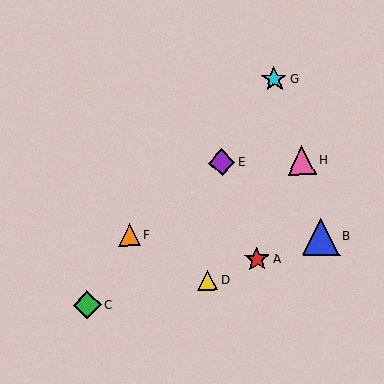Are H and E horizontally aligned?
Yes, both are at y≈161.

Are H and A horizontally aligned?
No, H is at y≈161 and A is at y≈259.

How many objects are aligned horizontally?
2 objects (E, H) are aligned horizontally.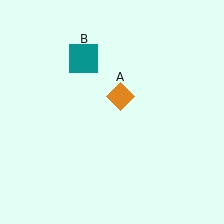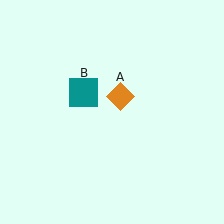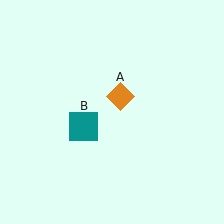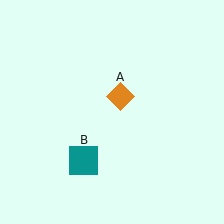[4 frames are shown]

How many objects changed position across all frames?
1 object changed position: teal square (object B).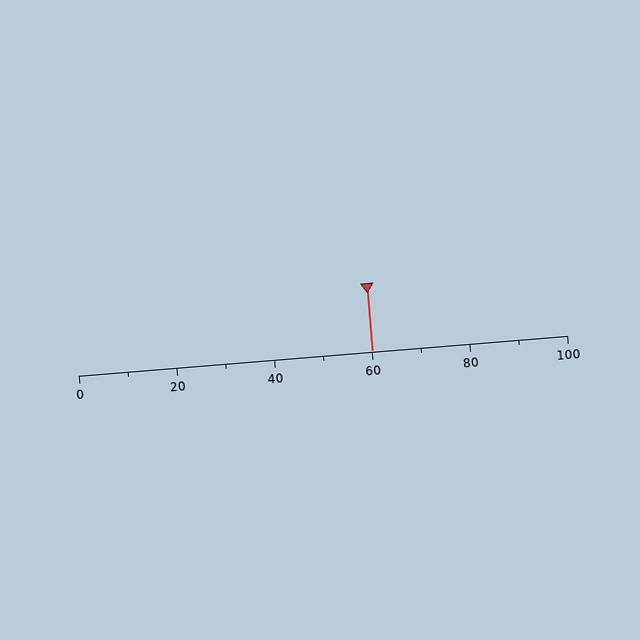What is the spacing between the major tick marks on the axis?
The major ticks are spaced 20 apart.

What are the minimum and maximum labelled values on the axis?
The axis runs from 0 to 100.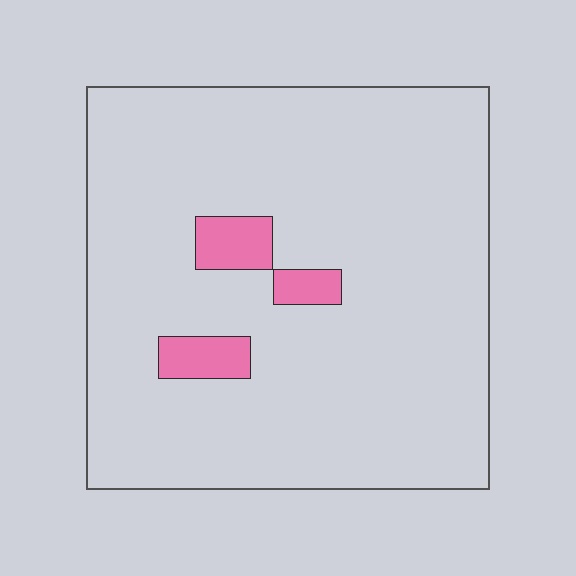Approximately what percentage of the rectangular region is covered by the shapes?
Approximately 5%.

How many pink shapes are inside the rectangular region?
3.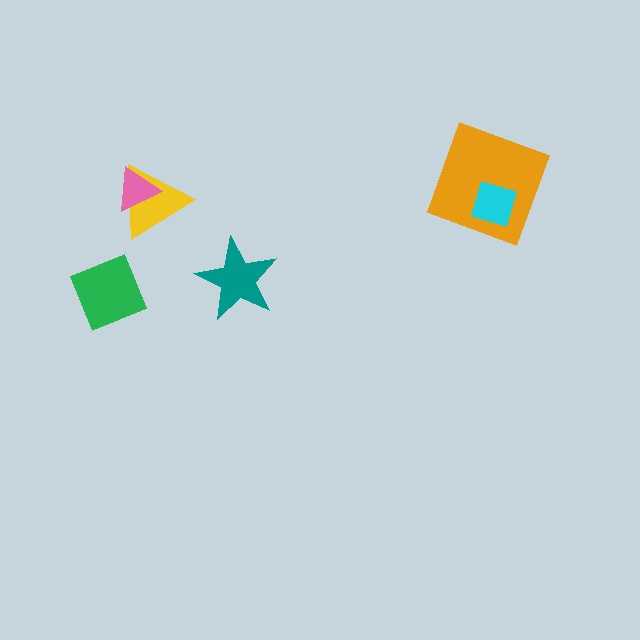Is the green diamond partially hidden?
No, no other shape covers it.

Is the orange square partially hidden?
Yes, it is partially covered by another shape.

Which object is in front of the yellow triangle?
The pink triangle is in front of the yellow triangle.